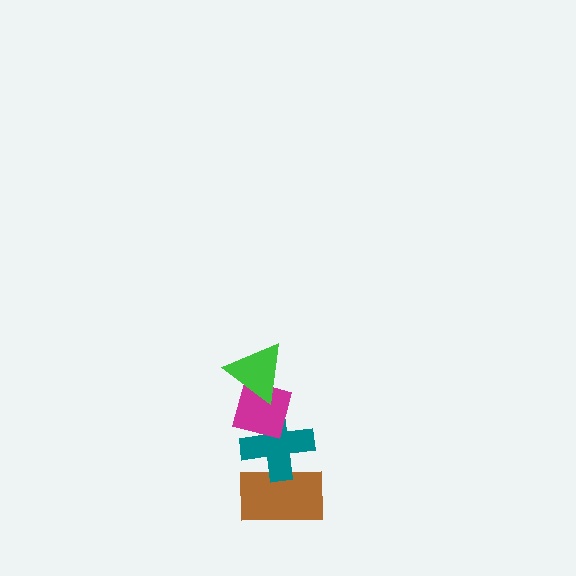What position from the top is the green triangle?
The green triangle is 1st from the top.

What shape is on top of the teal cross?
The magenta square is on top of the teal cross.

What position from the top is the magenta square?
The magenta square is 2nd from the top.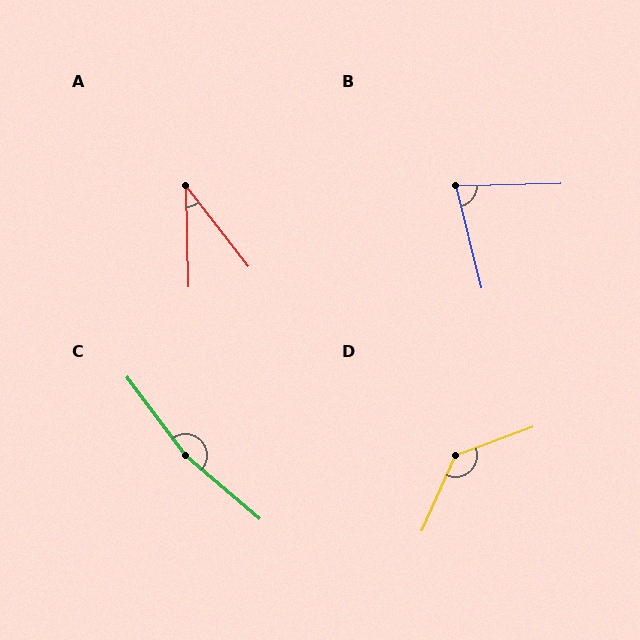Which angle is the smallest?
A, at approximately 36 degrees.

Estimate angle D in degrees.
Approximately 134 degrees.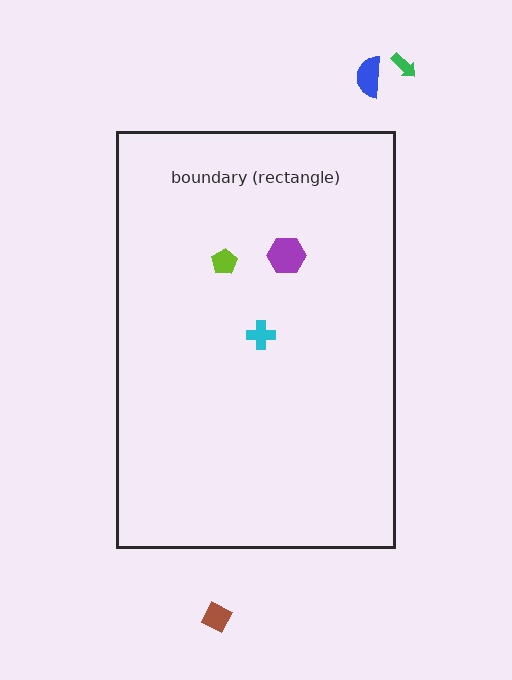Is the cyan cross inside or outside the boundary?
Inside.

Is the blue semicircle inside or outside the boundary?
Outside.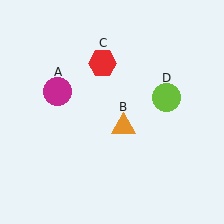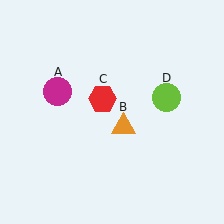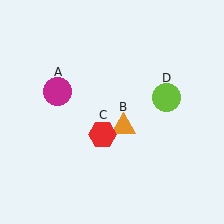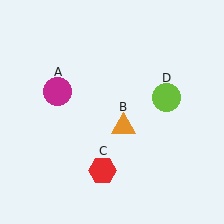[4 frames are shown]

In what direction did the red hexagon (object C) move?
The red hexagon (object C) moved down.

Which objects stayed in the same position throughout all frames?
Magenta circle (object A) and orange triangle (object B) and lime circle (object D) remained stationary.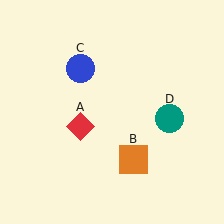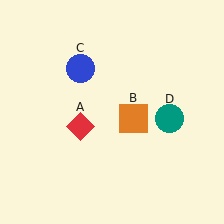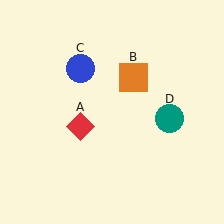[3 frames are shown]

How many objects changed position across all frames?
1 object changed position: orange square (object B).